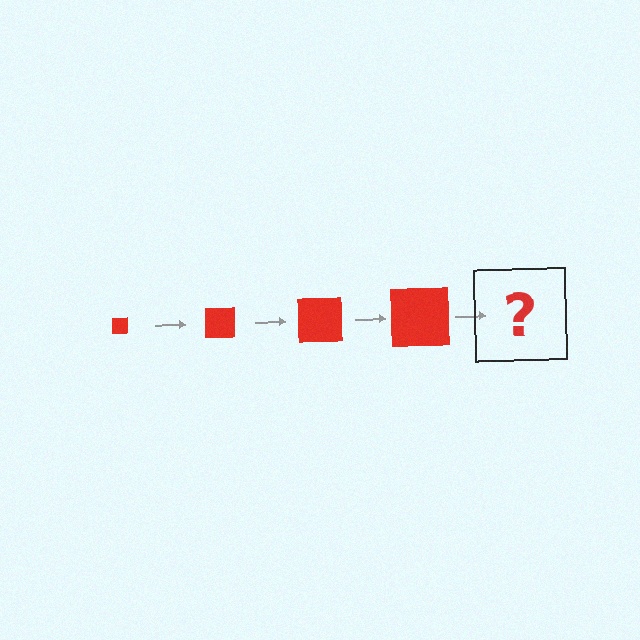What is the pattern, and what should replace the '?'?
The pattern is that the square gets progressively larger each step. The '?' should be a red square, larger than the previous one.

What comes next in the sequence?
The next element should be a red square, larger than the previous one.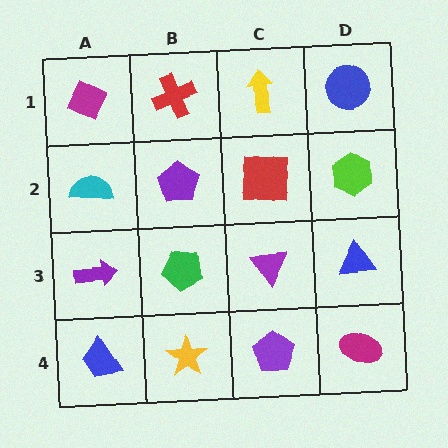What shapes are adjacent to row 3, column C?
A red square (row 2, column C), a purple pentagon (row 4, column C), a green pentagon (row 3, column B), a blue triangle (row 3, column D).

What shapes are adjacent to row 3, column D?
A lime hexagon (row 2, column D), a magenta ellipse (row 4, column D), a purple triangle (row 3, column C).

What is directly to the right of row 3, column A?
A green pentagon.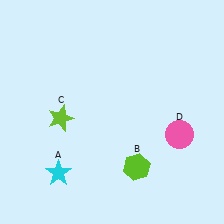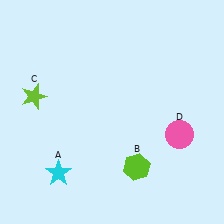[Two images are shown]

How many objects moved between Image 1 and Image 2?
1 object moved between the two images.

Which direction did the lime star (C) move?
The lime star (C) moved left.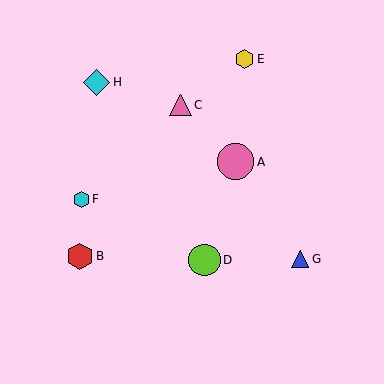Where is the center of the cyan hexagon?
The center of the cyan hexagon is at (81, 199).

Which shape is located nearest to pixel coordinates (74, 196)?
The cyan hexagon (labeled F) at (81, 199) is nearest to that location.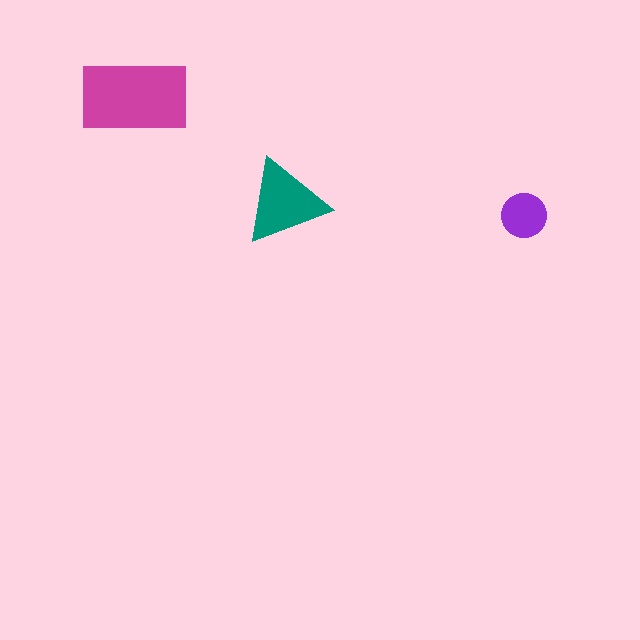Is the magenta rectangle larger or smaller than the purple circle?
Larger.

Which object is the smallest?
The purple circle.